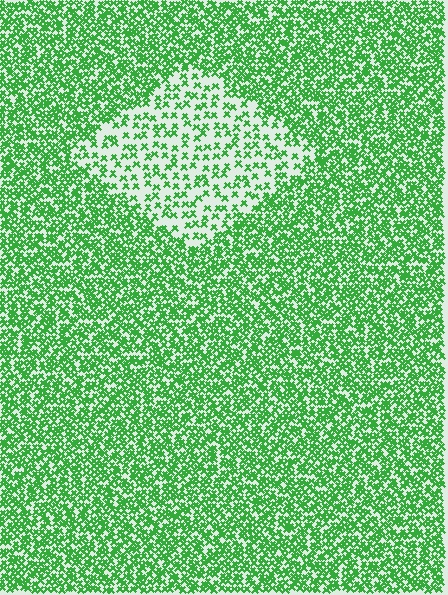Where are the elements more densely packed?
The elements are more densely packed outside the diamond boundary.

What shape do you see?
I see a diamond.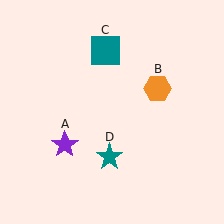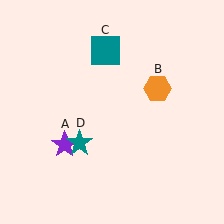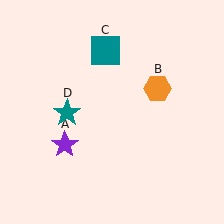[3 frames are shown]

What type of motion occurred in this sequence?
The teal star (object D) rotated clockwise around the center of the scene.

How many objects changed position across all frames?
1 object changed position: teal star (object D).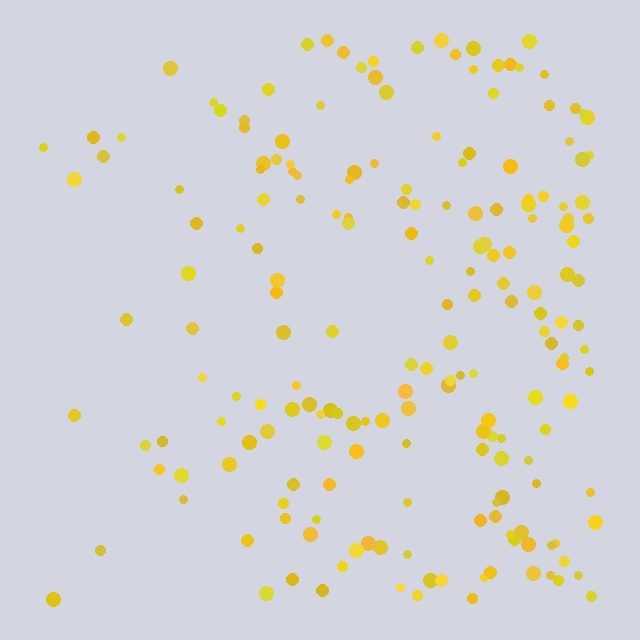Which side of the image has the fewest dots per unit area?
The left.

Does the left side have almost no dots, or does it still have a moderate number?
Still a moderate number, just noticeably fewer than the right.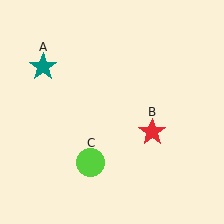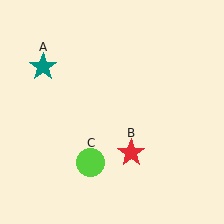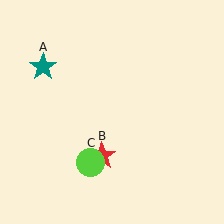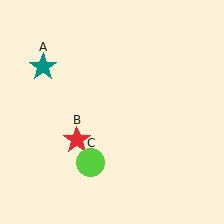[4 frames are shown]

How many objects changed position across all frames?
1 object changed position: red star (object B).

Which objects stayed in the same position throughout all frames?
Teal star (object A) and lime circle (object C) remained stationary.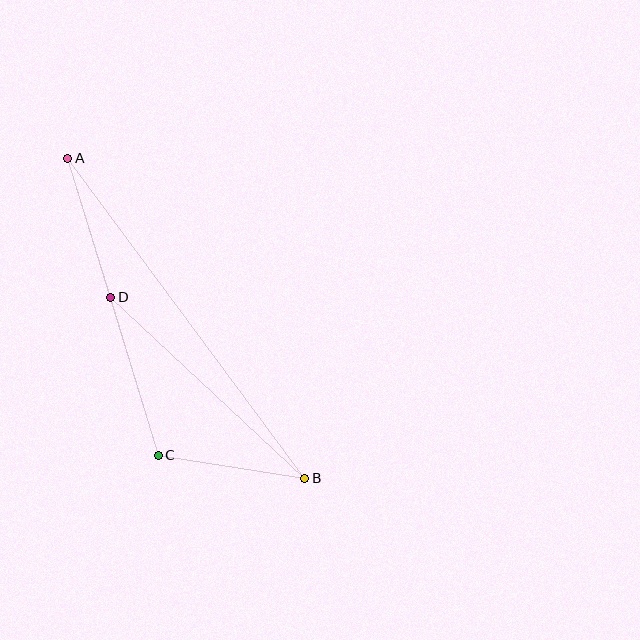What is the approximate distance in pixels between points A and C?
The distance between A and C is approximately 311 pixels.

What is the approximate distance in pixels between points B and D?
The distance between B and D is approximately 265 pixels.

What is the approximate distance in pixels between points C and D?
The distance between C and D is approximately 165 pixels.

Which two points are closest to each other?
Points A and D are closest to each other.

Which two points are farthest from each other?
Points A and B are farthest from each other.